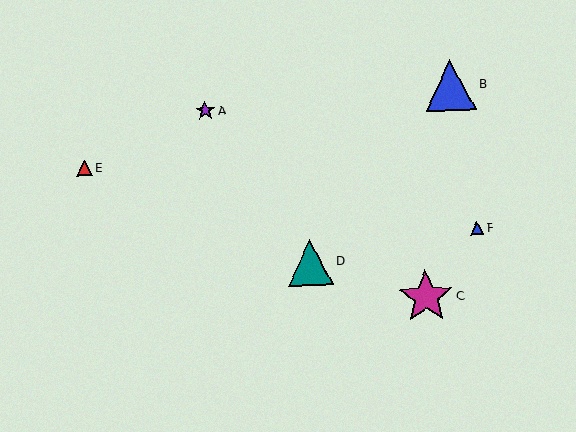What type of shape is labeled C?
Shape C is a magenta star.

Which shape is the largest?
The magenta star (labeled C) is the largest.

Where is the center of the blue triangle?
The center of the blue triangle is at (477, 228).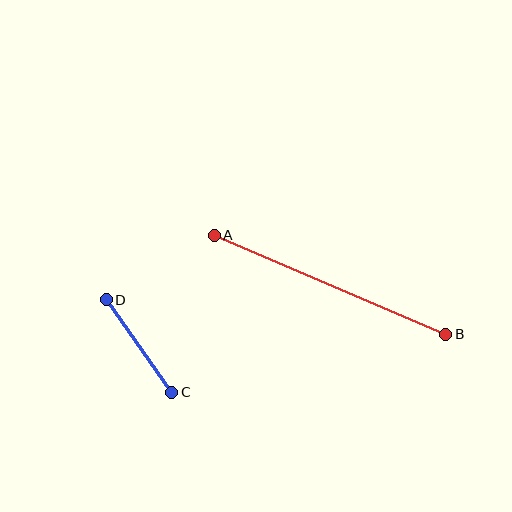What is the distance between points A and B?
The distance is approximately 252 pixels.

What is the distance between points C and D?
The distance is approximately 114 pixels.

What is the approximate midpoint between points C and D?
The midpoint is at approximately (139, 346) pixels.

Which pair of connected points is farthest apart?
Points A and B are farthest apart.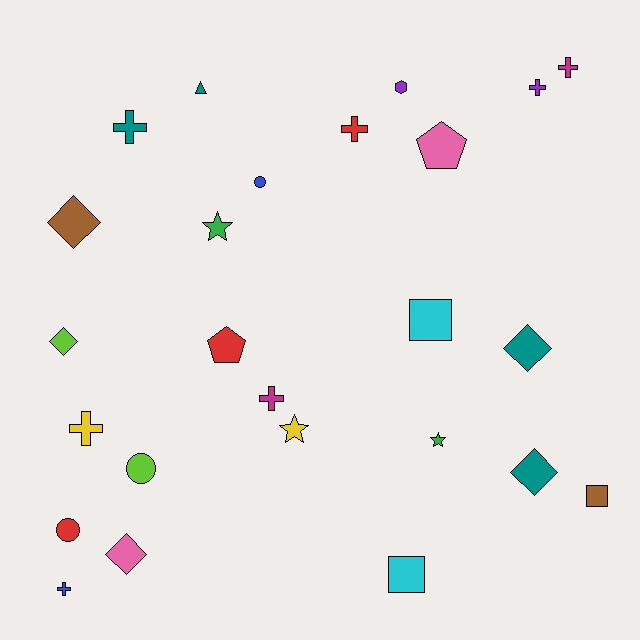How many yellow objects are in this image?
There are 2 yellow objects.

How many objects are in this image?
There are 25 objects.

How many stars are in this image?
There are 3 stars.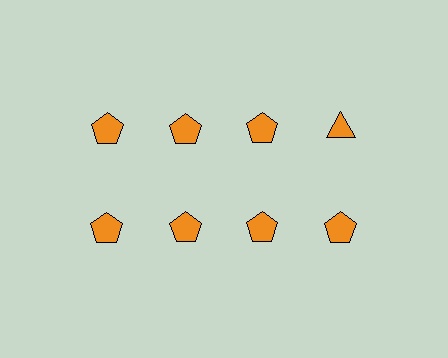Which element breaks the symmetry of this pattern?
The orange triangle in the top row, second from right column breaks the symmetry. All other shapes are orange pentagons.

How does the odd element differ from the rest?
It has a different shape: triangle instead of pentagon.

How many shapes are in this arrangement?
There are 8 shapes arranged in a grid pattern.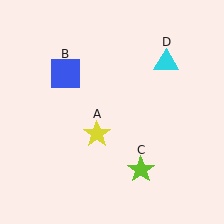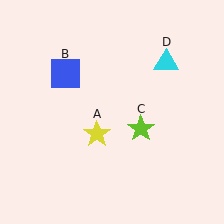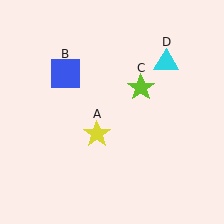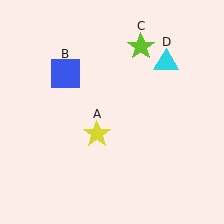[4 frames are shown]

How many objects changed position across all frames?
1 object changed position: lime star (object C).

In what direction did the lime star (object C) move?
The lime star (object C) moved up.